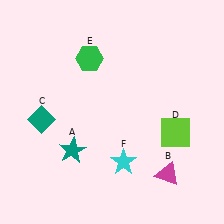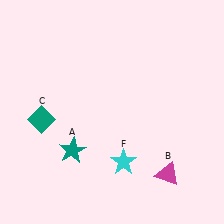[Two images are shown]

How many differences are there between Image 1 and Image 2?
There are 2 differences between the two images.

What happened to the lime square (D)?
The lime square (D) was removed in Image 2. It was in the bottom-right area of Image 1.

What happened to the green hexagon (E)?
The green hexagon (E) was removed in Image 2. It was in the top-left area of Image 1.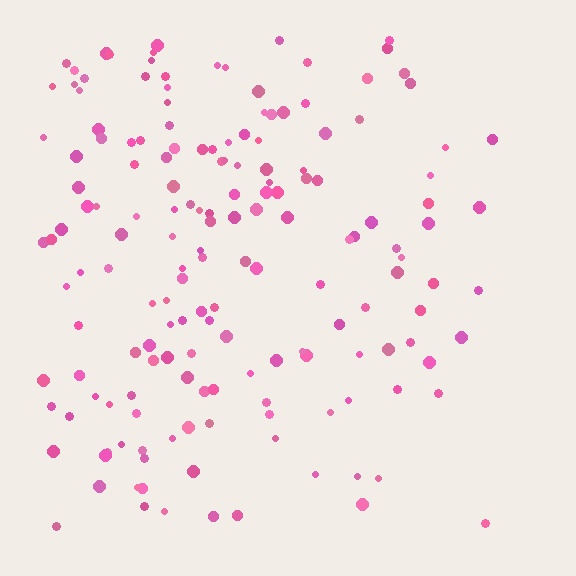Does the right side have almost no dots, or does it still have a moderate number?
Still a moderate number, just noticeably fewer than the left.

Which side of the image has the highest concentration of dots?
The left.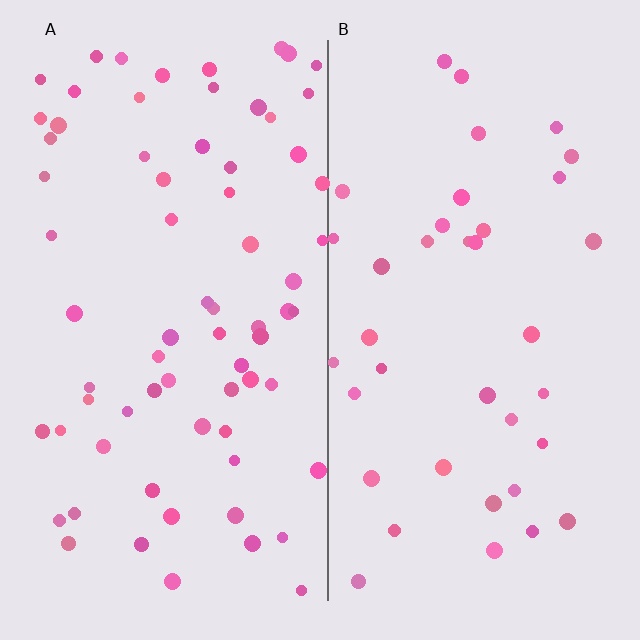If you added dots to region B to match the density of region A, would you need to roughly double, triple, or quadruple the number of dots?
Approximately double.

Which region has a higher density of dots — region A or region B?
A (the left).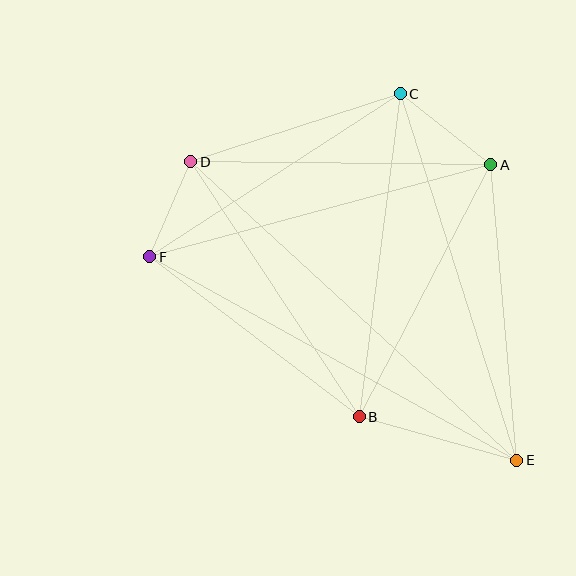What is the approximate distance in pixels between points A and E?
The distance between A and E is approximately 297 pixels.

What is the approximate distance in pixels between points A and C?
The distance between A and C is approximately 115 pixels.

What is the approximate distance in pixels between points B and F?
The distance between B and F is approximately 263 pixels.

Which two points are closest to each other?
Points D and F are closest to each other.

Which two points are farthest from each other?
Points D and E are farthest from each other.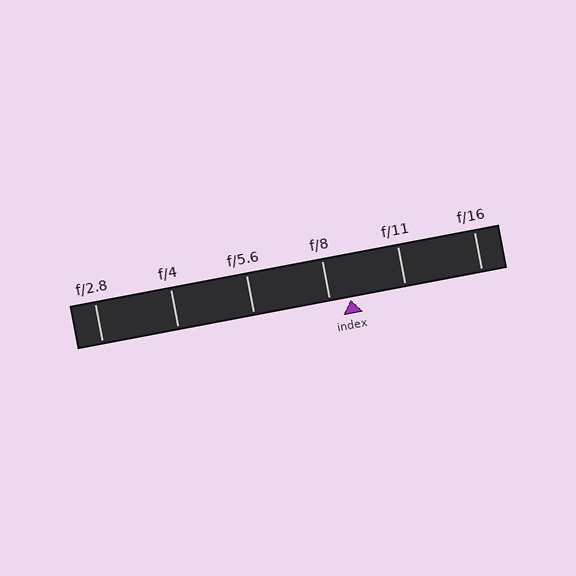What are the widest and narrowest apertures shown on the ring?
The widest aperture shown is f/2.8 and the narrowest is f/16.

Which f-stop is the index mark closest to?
The index mark is closest to f/8.